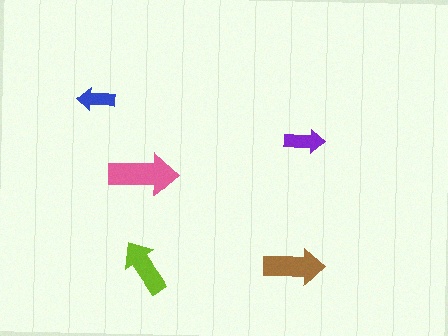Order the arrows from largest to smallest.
the pink one, the brown one, the lime one, the purple one, the blue one.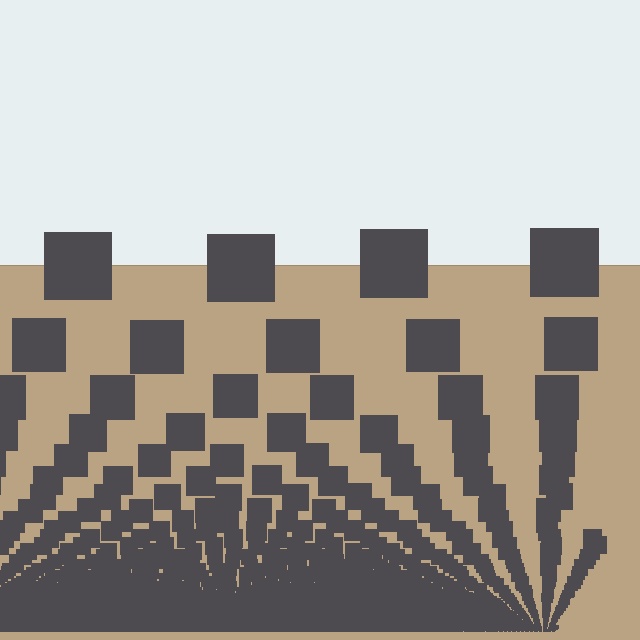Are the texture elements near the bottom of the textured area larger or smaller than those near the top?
Smaller. The gradient is inverted — elements near the bottom are smaller and denser.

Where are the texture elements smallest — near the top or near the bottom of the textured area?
Near the bottom.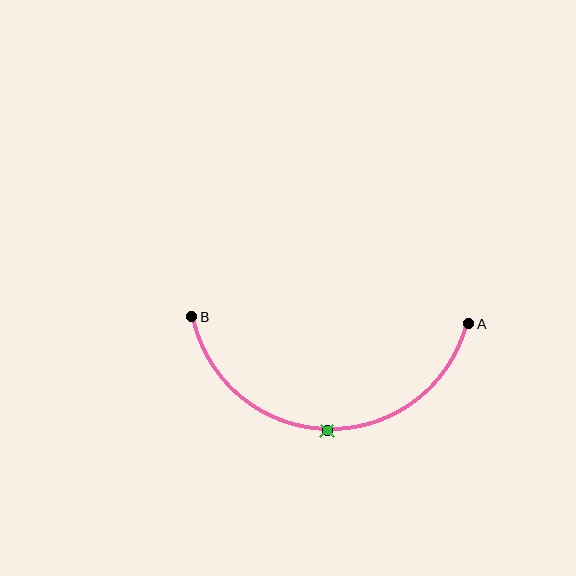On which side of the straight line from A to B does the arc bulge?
The arc bulges below the straight line connecting A and B.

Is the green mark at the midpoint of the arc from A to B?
Yes. The green mark lies on the arc at equal arc-length from both A and B — it is the arc midpoint.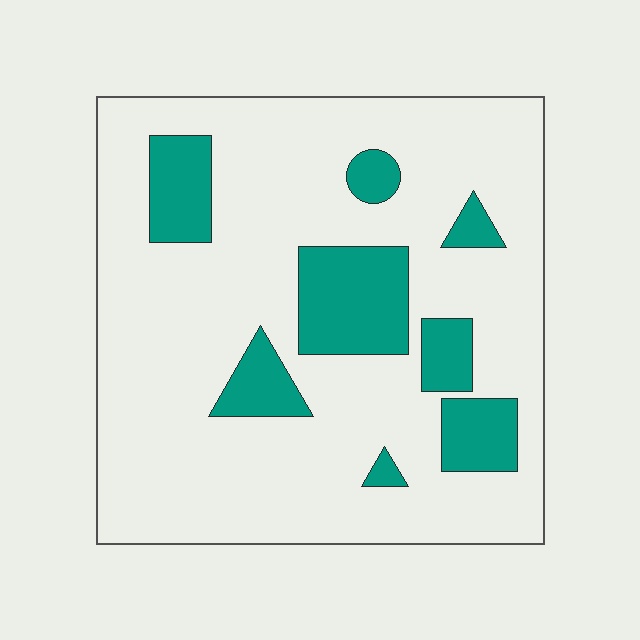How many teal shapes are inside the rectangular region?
8.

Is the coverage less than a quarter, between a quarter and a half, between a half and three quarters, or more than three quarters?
Less than a quarter.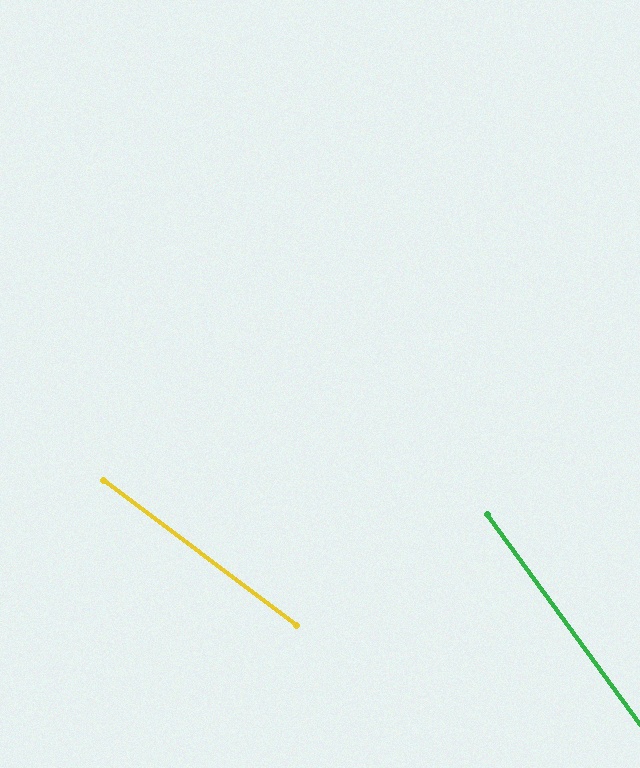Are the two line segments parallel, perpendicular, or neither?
Neither parallel nor perpendicular — they differ by about 17°.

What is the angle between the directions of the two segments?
Approximately 17 degrees.